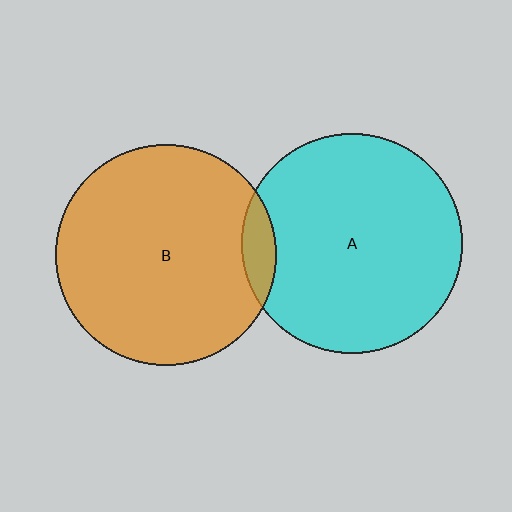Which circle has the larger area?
Circle B (orange).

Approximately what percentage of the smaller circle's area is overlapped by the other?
Approximately 5%.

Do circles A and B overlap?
Yes.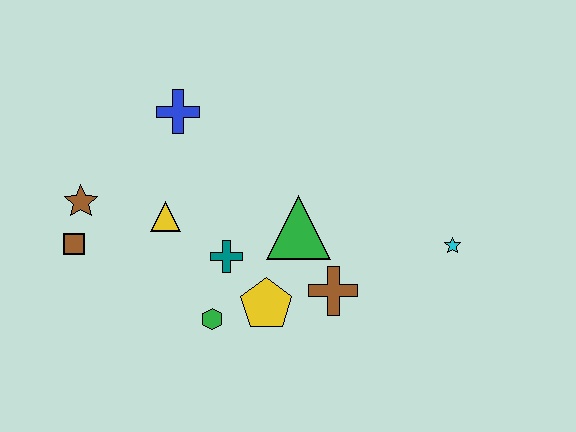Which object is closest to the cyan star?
The brown cross is closest to the cyan star.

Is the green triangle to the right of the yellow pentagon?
Yes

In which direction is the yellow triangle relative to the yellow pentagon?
The yellow triangle is to the left of the yellow pentagon.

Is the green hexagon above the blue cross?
No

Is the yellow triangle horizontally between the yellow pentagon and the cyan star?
No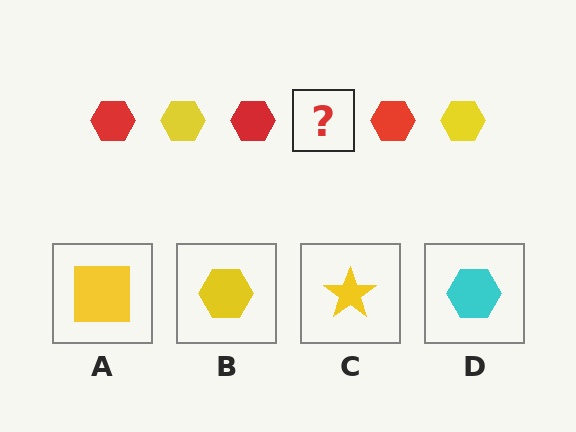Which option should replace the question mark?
Option B.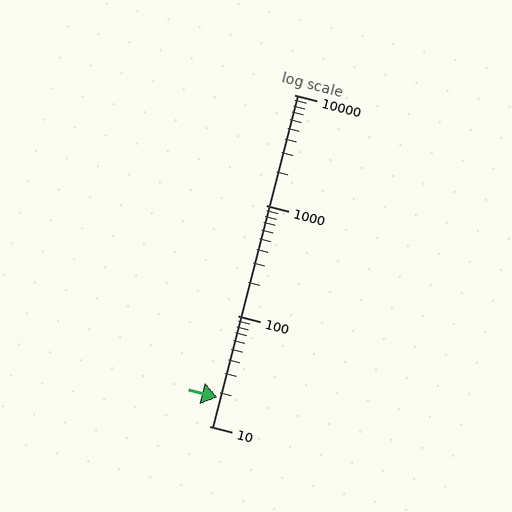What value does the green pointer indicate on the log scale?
The pointer indicates approximately 18.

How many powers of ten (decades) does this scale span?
The scale spans 3 decades, from 10 to 10000.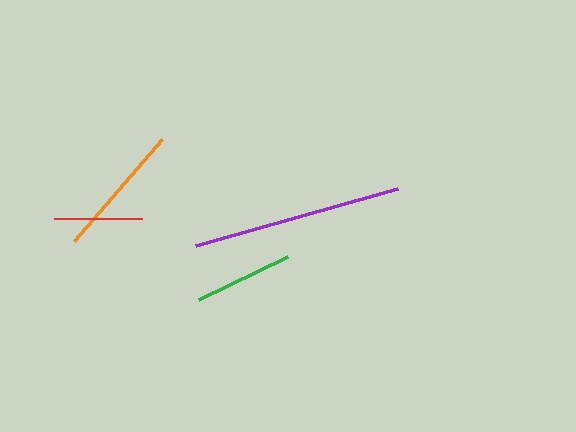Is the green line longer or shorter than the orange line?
The orange line is longer than the green line.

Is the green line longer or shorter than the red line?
The green line is longer than the red line.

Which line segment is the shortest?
The red line is the shortest at approximately 89 pixels.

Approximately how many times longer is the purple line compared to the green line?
The purple line is approximately 2.1 times the length of the green line.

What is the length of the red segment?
The red segment is approximately 89 pixels long.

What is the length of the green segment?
The green segment is approximately 99 pixels long.